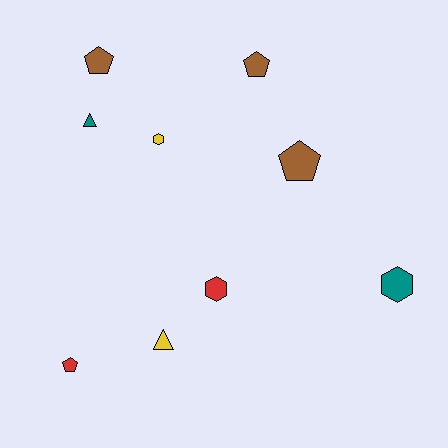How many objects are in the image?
There are 9 objects.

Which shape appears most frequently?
Pentagon, with 4 objects.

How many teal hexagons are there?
There is 1 teal hexagon.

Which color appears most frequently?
Brown, with 3 objects.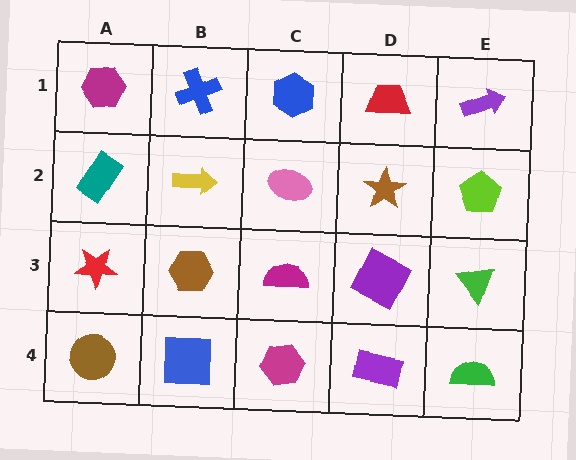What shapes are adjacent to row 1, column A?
A teal rectangle (row 2, column A), a blue cross (row 1, column B).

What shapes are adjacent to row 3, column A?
A teal rectangle (row 2, column A), a brown circle (row 4, column A), a brown hexagon (row 3, column B).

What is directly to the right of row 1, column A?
A blue cross.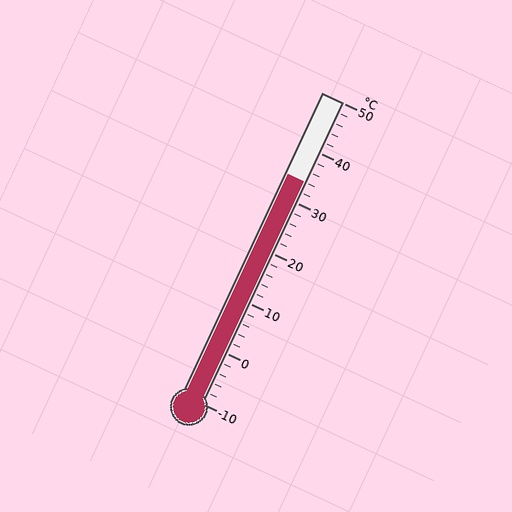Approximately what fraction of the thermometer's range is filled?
The thermometer is filled to approximately 75% of its range.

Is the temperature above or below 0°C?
The temperature is above 0°C.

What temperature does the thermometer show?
The thermometer shows approximately 34°C.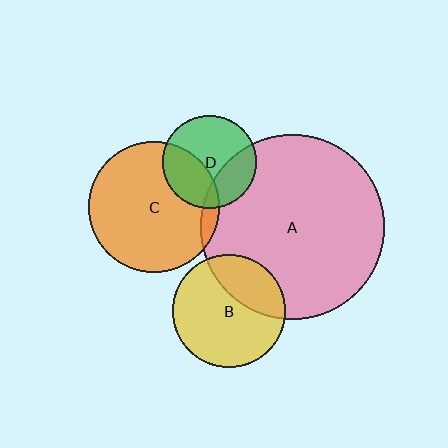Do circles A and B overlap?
Yes.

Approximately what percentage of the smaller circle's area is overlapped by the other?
Approximately 30%.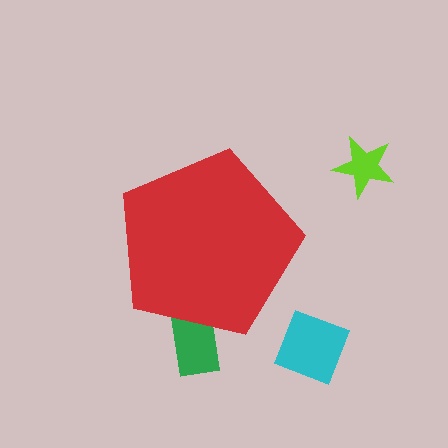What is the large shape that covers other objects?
A red pentagon.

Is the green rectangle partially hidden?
Yes, the green rectangle is partially hidden behind the red pentagon.